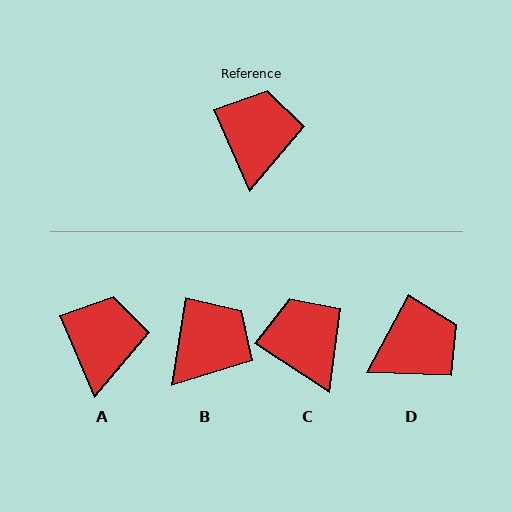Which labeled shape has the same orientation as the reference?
A.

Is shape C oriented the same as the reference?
No, it is off by about 33 degrees.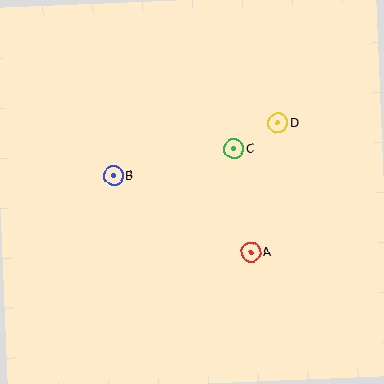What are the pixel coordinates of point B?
Point B is at (114, 176).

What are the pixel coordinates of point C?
Point C is at (234, 149).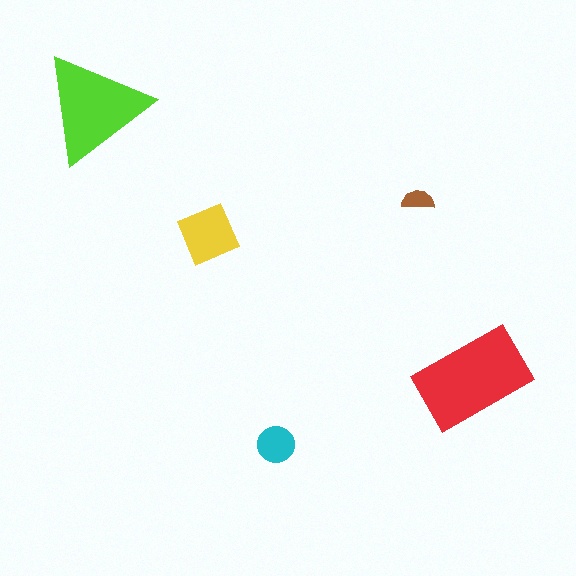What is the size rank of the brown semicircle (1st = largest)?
5th.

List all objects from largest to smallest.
The red rectangle, the lime triangle, the yellow square, the cyan circle, the brown semicircle.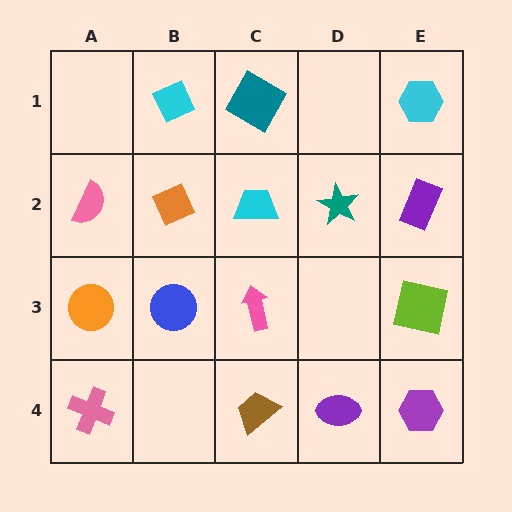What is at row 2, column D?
A teal star.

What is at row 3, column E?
A lime square.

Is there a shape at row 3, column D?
No, that cell is empty.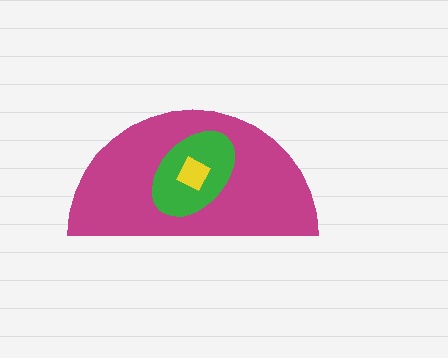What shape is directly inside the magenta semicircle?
The green ellipse.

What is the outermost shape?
The magenta semicircle.